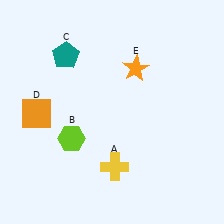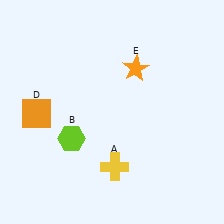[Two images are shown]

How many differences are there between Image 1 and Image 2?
There is 1 difference between the two images.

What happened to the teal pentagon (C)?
The teal pentagon (C) was removed in Image 2. It was in the top-left area of Image 1.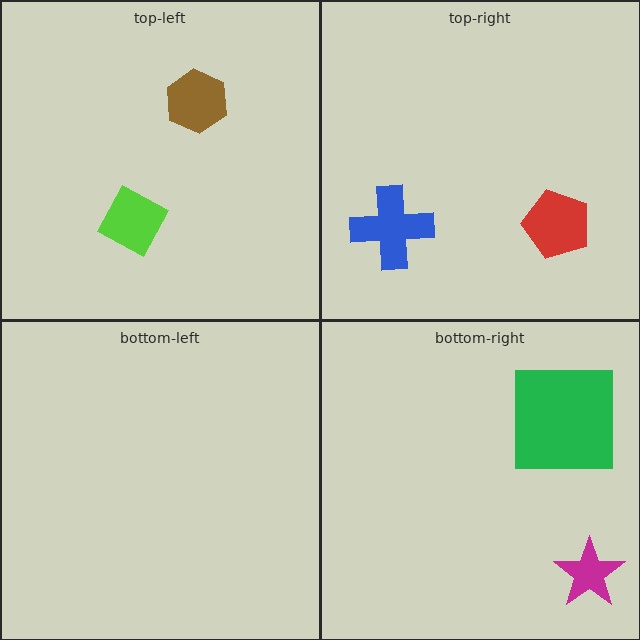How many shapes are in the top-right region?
2.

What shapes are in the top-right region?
The red pentagon, the blue cross.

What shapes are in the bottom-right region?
The magenta star, the green square.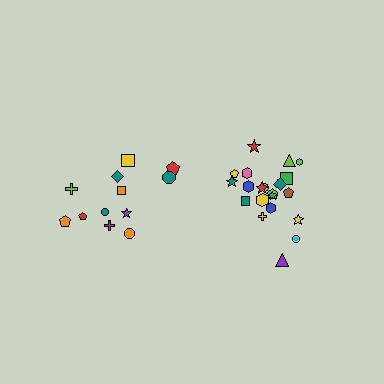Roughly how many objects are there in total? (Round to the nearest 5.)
Roughly 35 objects in total.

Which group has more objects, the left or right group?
The right group.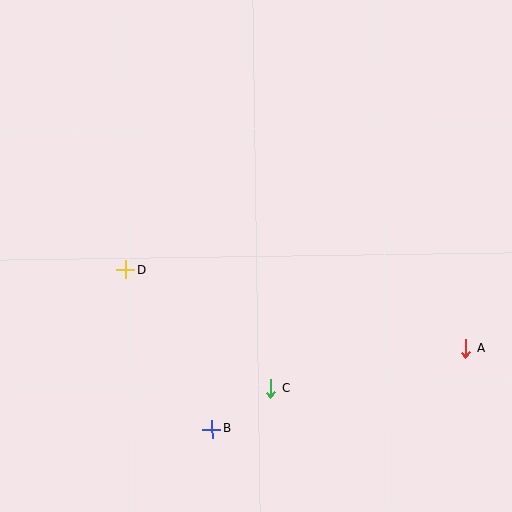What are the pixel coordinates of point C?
Point C is at (270, 388).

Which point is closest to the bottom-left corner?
Point B is closest to the bottom-left corner.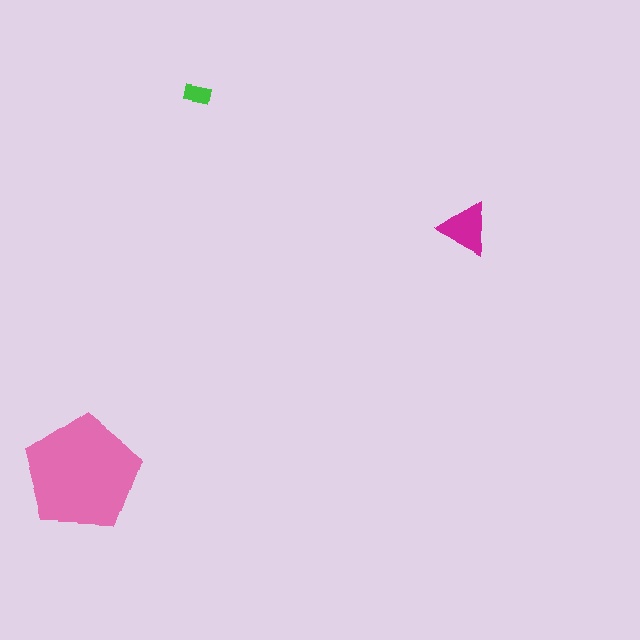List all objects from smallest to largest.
The green rectangle, the magenta triangle, the pink pentagon.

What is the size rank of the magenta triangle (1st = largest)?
2nd.